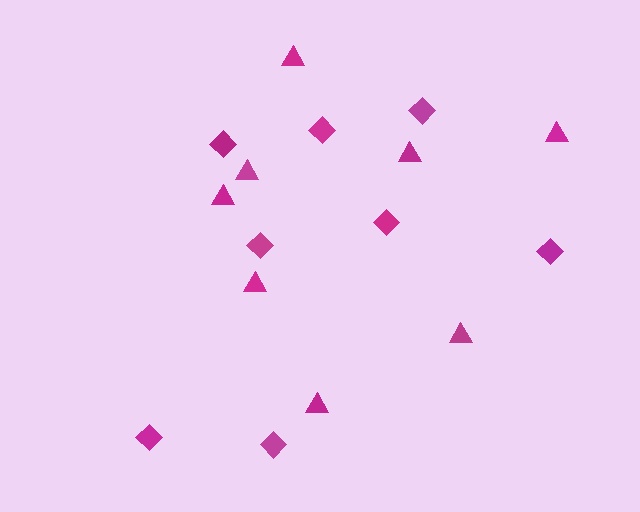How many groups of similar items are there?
There are 2 groups: one group of diamonds (8) and one group of triangles (8).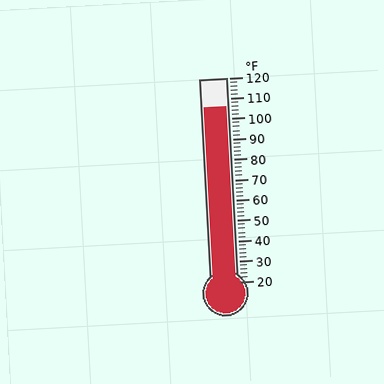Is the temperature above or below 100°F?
The temperature is above 100°F.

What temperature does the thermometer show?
The thermometer shows approximately 106°F.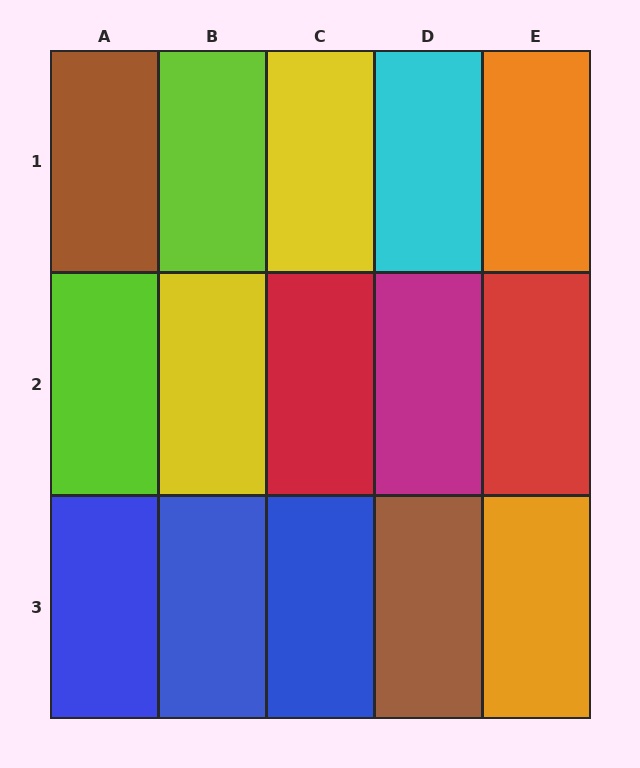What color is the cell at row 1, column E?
Orange.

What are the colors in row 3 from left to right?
Blue, blue, blue, brown, orange.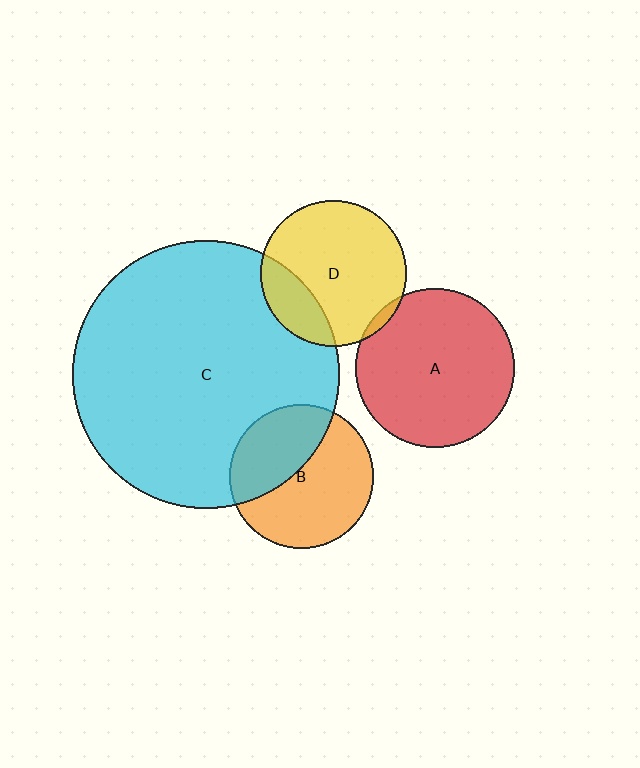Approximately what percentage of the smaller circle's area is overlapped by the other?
Approximately 5%.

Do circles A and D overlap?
Yes.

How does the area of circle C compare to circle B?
Approximately 3.4 times.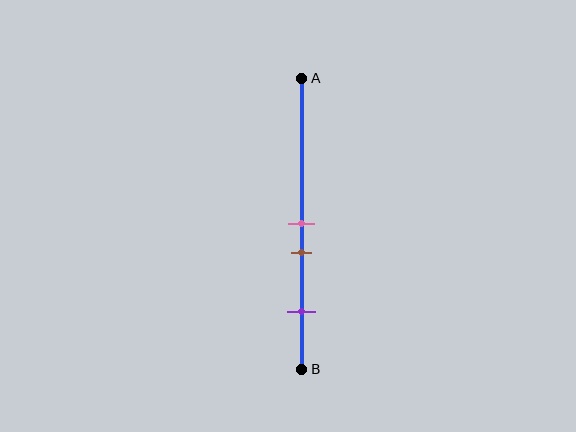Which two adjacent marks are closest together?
The pink and brown marks are the closest adjacent pair.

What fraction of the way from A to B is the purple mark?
The purple mark is approximately 80% (0.8) of the way from A to B.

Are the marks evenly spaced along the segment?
No, the marks are not evenly spaced.